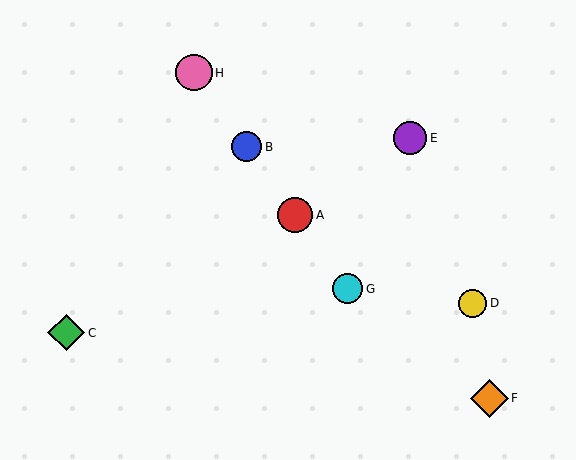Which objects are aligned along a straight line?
Objects A, B, G, H are aligned along a straight line.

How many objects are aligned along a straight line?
4 objects (A, B, G, H) are aligned along a straight line.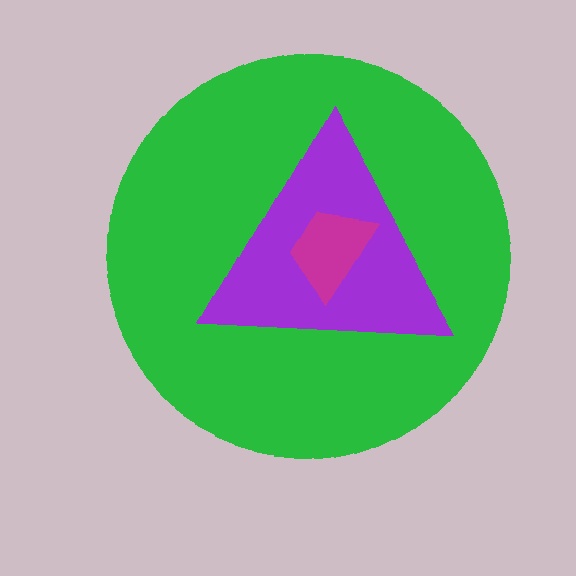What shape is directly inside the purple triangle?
The magenta trapezoid.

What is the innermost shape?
The magenta trapezoid.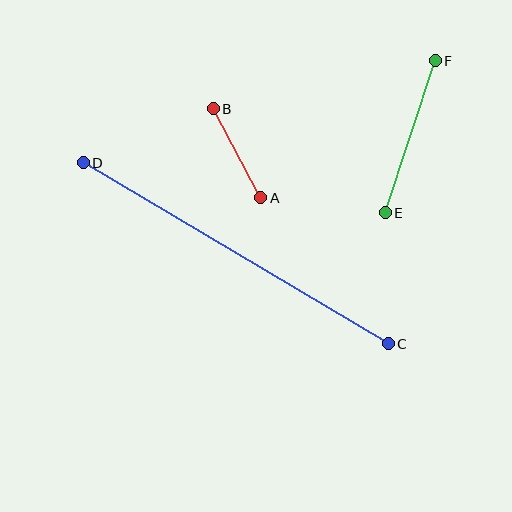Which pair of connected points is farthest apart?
Points C and D are farthest apart.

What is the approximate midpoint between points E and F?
The midpoint is at approximately (410, 137) pixels.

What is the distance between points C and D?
The distance is approximately 355 pixels.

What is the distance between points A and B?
The distance is approximately 101 pixels.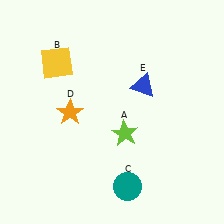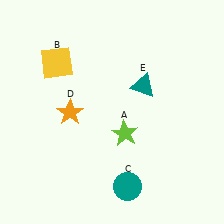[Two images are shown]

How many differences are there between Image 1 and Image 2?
There is 1 difference between the two images.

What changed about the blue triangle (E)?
In Image 1, E is blue. In Image 2, it changed to teal.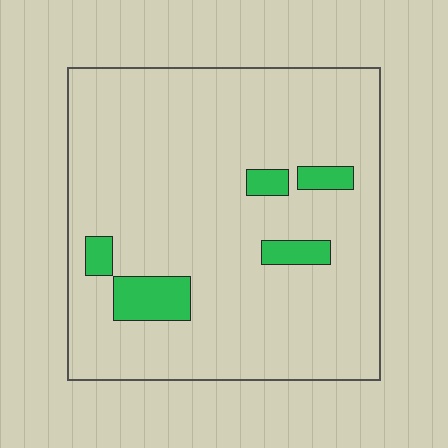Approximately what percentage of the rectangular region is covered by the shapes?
Approximately 10%.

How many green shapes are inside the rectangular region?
5.